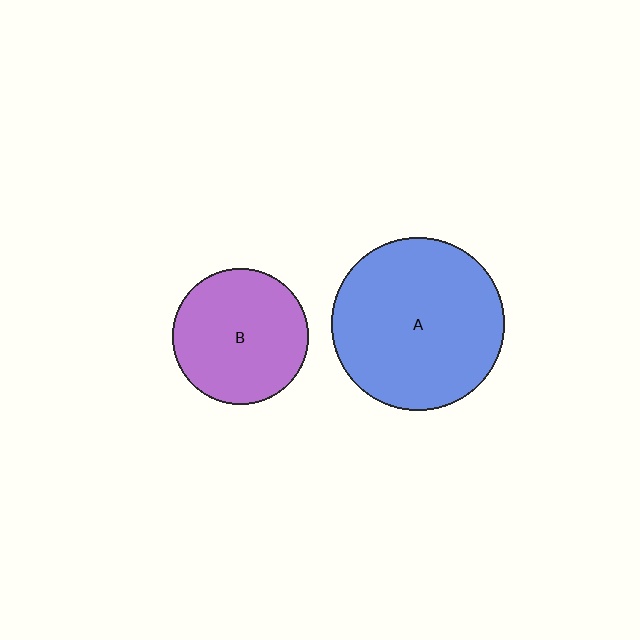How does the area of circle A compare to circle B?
Approximately 1.6 times.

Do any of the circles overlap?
No, none of the circles overlap.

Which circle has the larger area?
Circle A (blue).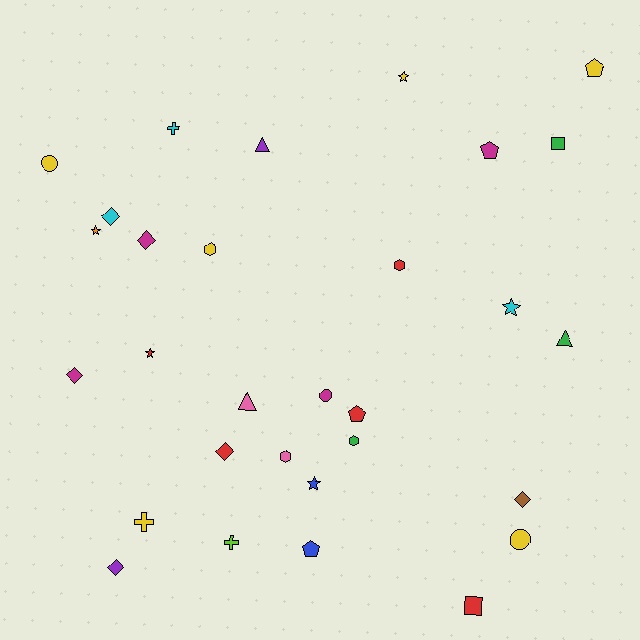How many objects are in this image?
There are 30 objects.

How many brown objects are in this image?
There is 1 brown object.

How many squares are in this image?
There are 2 squares.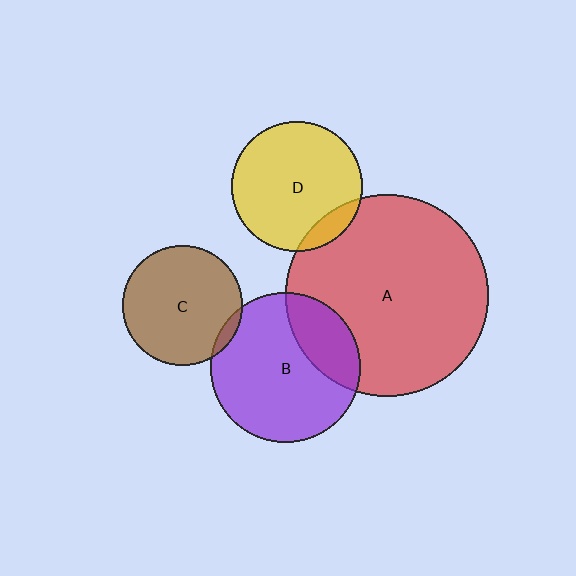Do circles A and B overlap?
Yes.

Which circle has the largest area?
Circle A (red).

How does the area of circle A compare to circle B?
Approximately 1.8 times.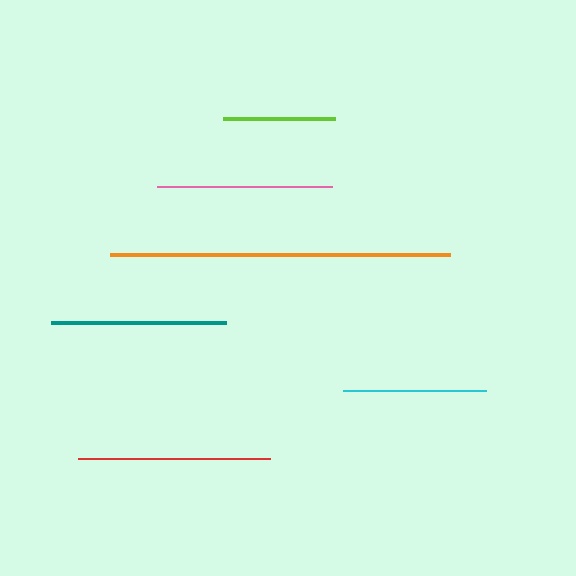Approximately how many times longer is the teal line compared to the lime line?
The teal line is approximately 1.6 times the length of the lime line.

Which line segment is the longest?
The orange line is the longest at approximately 340 pixels.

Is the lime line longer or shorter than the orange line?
The orange line is longer than the lime line.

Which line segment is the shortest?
The lime line is the shortest at approximately 112 pixels.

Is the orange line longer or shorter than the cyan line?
The orange line is longer than the cyan line.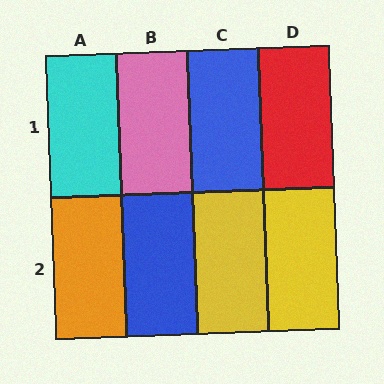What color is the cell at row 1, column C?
Blue.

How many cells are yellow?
2 cells are yellow.